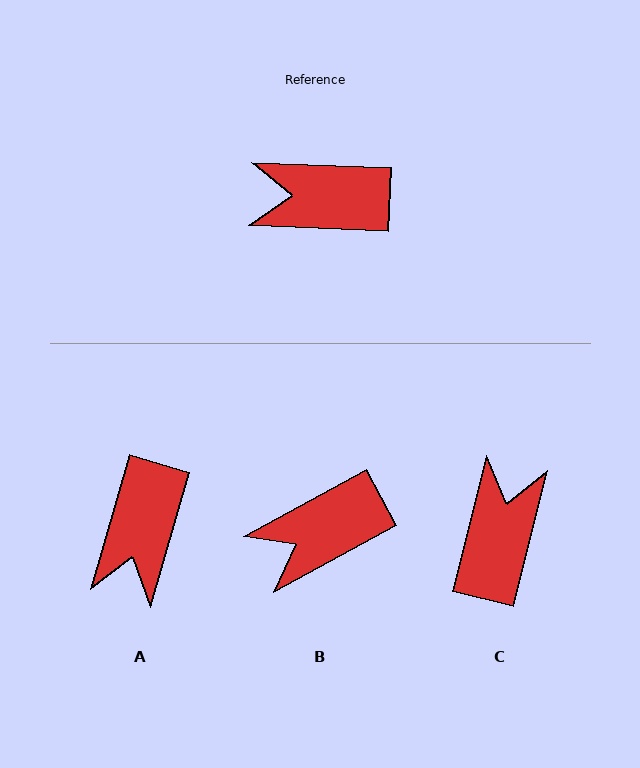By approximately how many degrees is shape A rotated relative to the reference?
Approximately 76 degrees counter-clockwise.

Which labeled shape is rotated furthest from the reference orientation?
C, about 102 degrees away.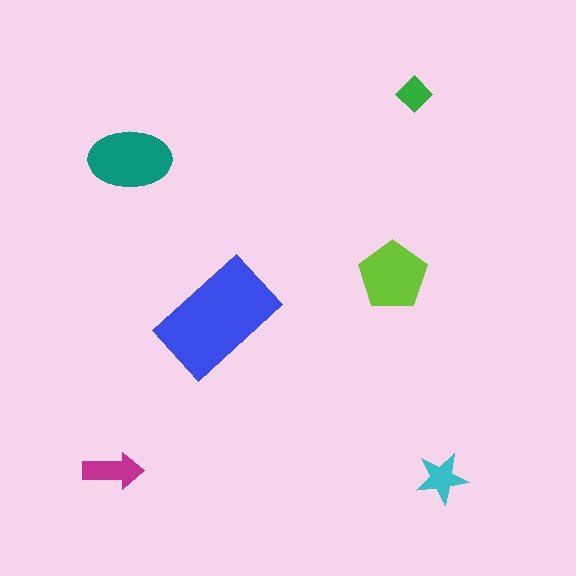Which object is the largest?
The blue rectangle.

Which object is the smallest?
The green diamond.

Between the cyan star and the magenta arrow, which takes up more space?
The magenta arrow.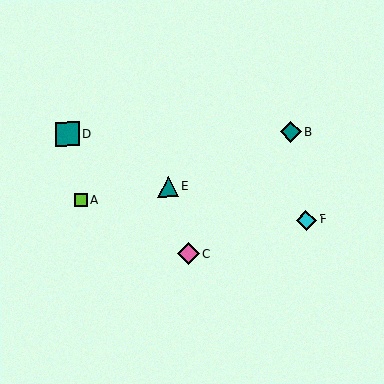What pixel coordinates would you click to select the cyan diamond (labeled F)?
Click at (307, 220) to select the cyan diamond F.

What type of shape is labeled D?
Shape D is a teal square.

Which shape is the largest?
The teal square (labeled D) is the largest.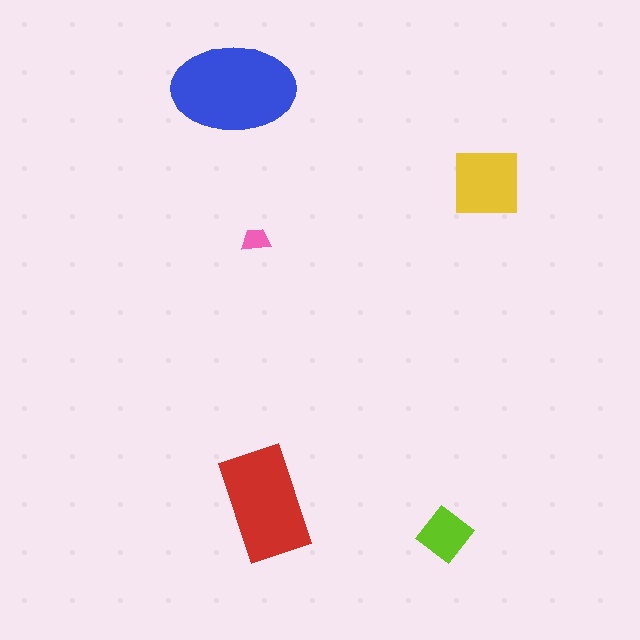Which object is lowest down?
The lime diamond is bottommost.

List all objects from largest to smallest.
The blue ellipse, the red rectangle, the yellow square, the lime diamond, the pink trapezoid.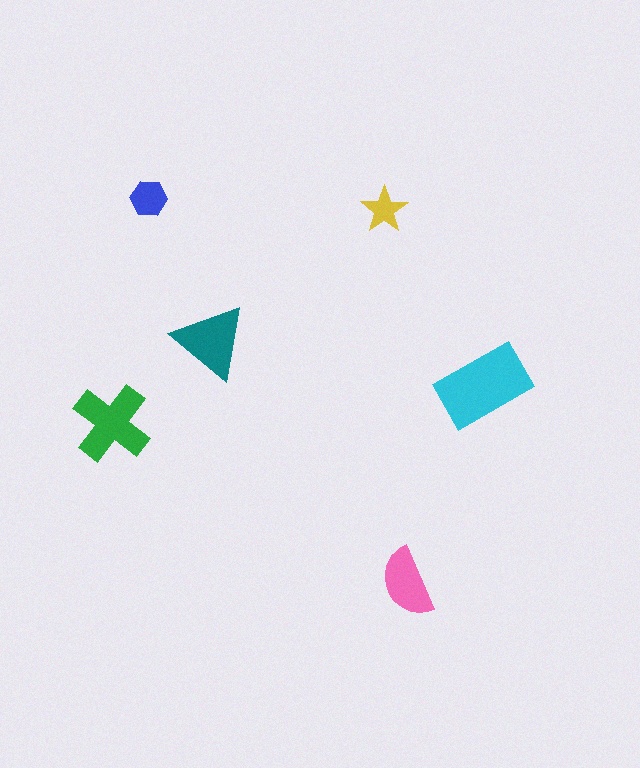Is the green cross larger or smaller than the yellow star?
Larger.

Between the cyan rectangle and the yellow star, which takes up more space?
The cyan rectangle.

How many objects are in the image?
There are 6 objects in the image.